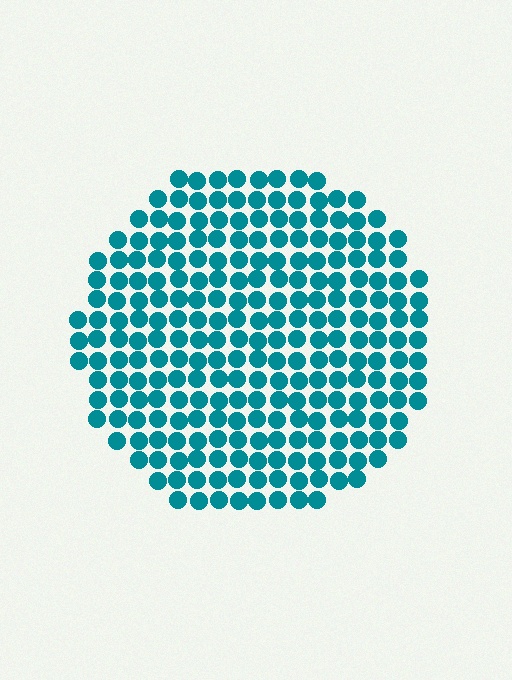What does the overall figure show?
The overall figure shows a circle.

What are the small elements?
The small elements are circles.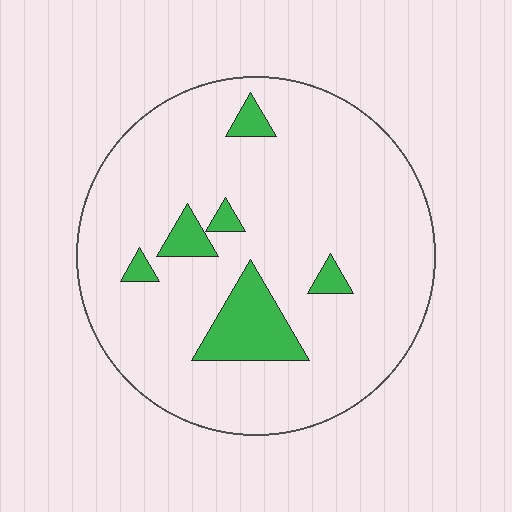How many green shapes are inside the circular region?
6.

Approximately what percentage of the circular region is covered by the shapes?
Approximately 10%.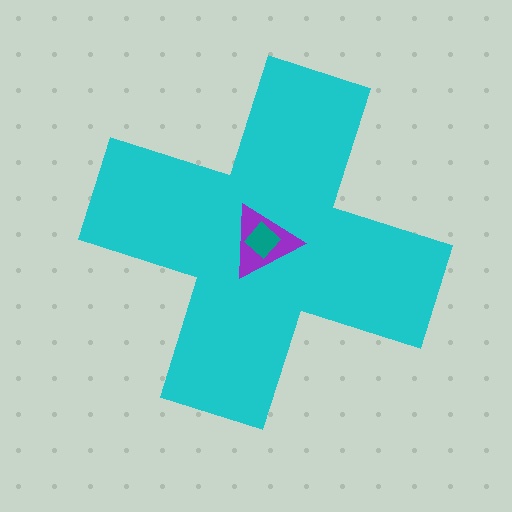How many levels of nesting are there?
3.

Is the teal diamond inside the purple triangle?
Yes.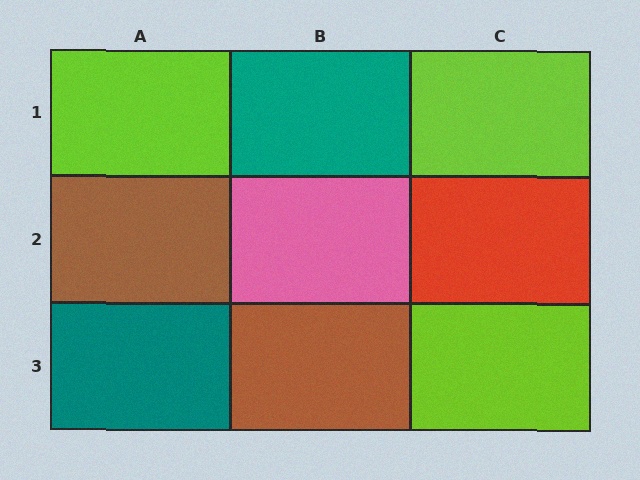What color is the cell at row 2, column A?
Brown.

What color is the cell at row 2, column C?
Red.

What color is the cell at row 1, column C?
Lime.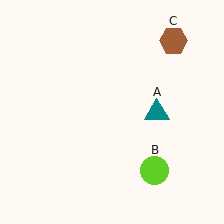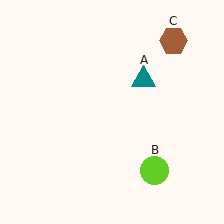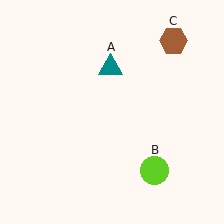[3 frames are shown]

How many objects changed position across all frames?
1 object changed position: teal triangle (object A).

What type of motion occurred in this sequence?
The teal triangle (object A) rotated counterclockwise around the center of the scene.